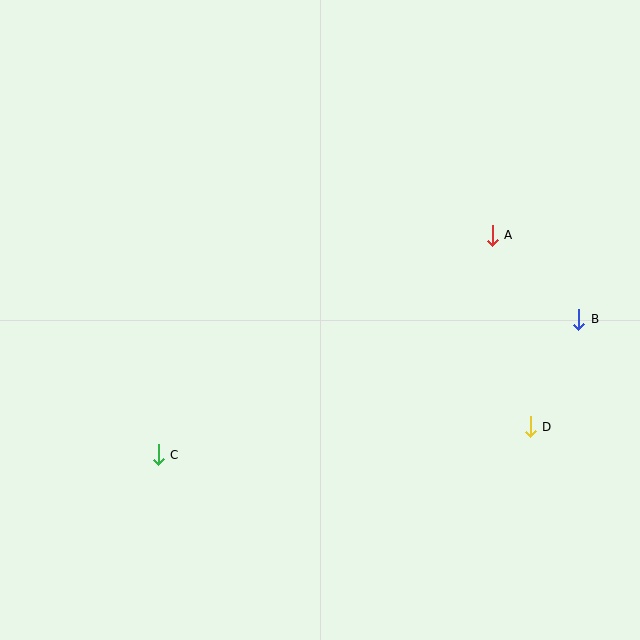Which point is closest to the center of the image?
Point A at (492, 235) is closest to the center.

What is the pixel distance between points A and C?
The distance between A and C is 400 pixels.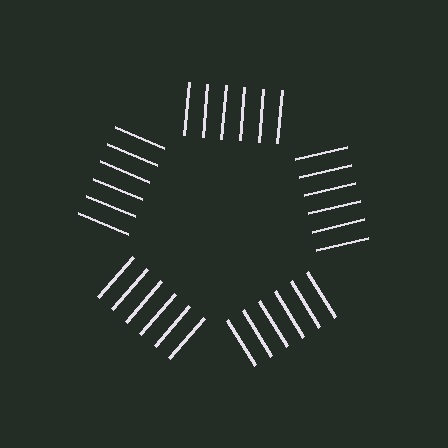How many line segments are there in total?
30 — 6 along each of the 5 edges.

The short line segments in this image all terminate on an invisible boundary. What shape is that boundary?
An illusory pentagon — the line segments terminate on its edges but no continuous stroke is drawn.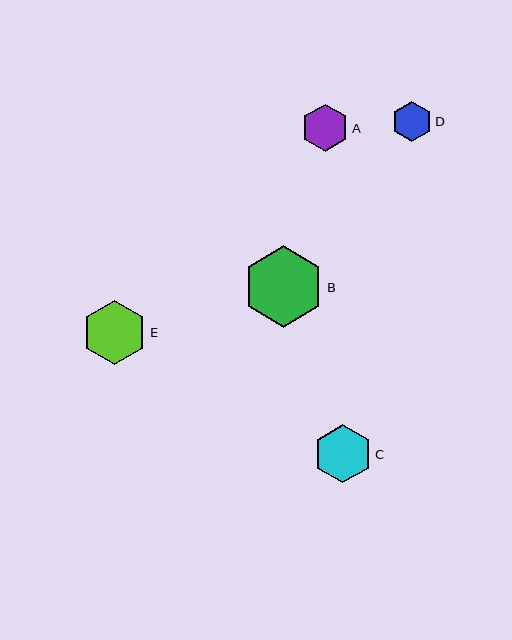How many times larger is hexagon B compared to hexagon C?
Hexagon B is approximately 1.4 times the size of hexagon C.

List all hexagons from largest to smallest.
From largest to smallest: B, E, C, A, D.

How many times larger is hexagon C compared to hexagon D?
Hexagon C is approximately 1.4 times the size of hexagon D.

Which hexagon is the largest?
Hexagon B is the largest with a size of approximately 81 pixels.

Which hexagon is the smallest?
Hexagon D is the smallest with a size of approximately 40 pixels.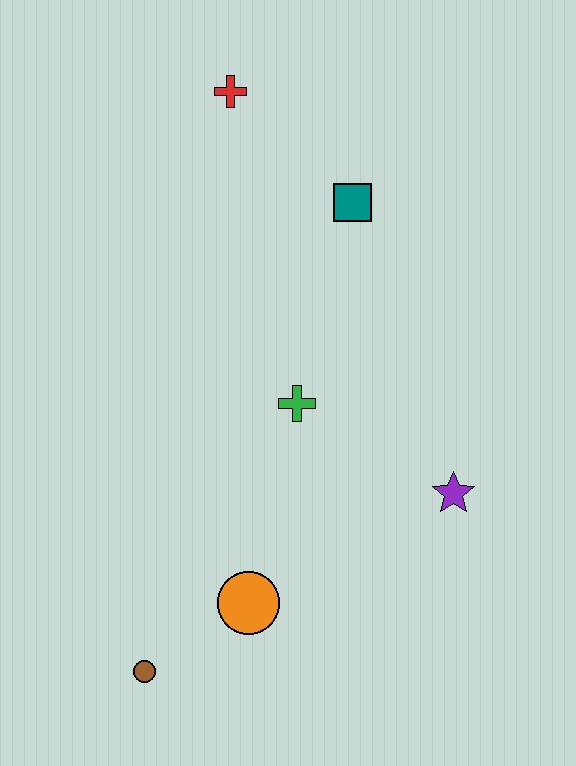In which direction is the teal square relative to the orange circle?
The teal square is above the orange circle.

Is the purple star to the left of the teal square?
No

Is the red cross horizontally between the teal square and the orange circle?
No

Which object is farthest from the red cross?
The brown circle is farthest from the red cross.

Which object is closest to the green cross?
The purple star is closest to the green cross.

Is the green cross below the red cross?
Yes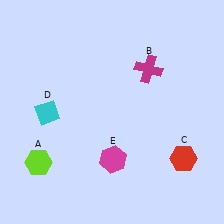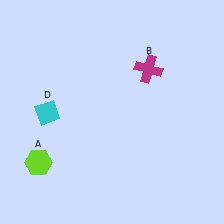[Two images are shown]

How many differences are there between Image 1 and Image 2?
There are 2 differences between the two images.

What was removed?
The magenta hexagon (E), the red hexagon (C) were removed in Image 2.